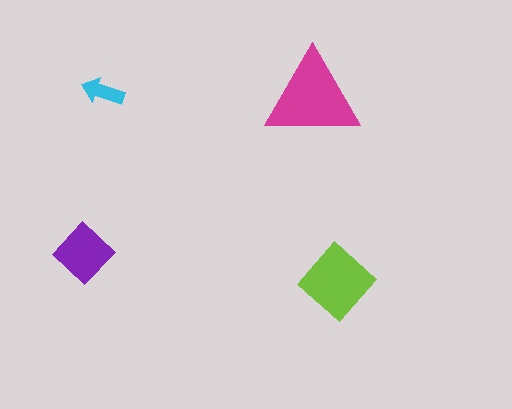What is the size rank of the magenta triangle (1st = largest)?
1st.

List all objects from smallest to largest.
The cyan arrow, the purple diamond, the lime diamond, the magenta triangle.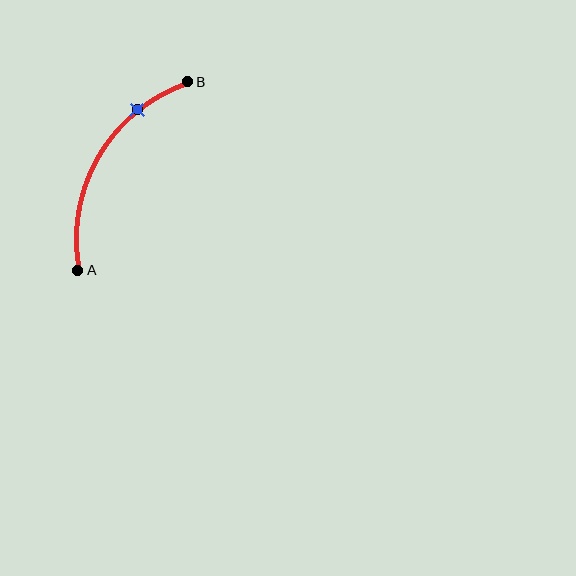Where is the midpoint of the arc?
The arc midpoint is the point on the curve farthest from the straight line joining A and B. It sits to the left of that line.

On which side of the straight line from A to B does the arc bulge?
The arc bulges to the left of the straight line connecting A and B.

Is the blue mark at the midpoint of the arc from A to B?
No. The blue mark lies on the arc but is closer to endpoint B. The arc midpoint would be at the point on the curve equidistant along the arc from both A and B.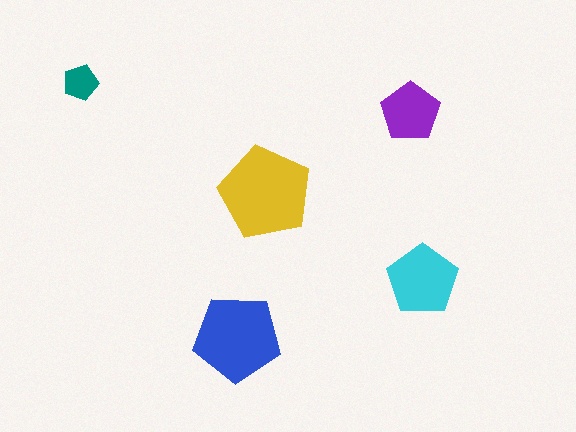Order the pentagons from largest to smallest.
the yellow one, the blue one, the cyan one, the purple one, the teal one.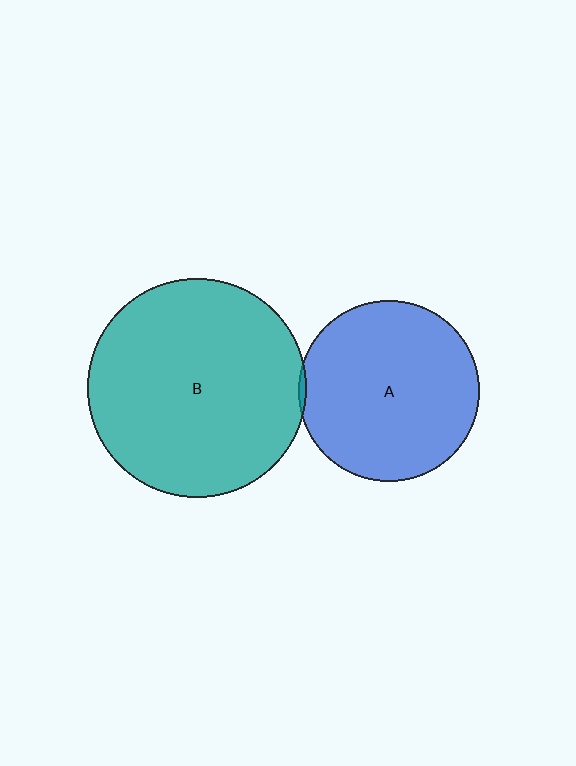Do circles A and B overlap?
Yes.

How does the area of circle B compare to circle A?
Approximately 1.5 times.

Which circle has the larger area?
Circle B (teal).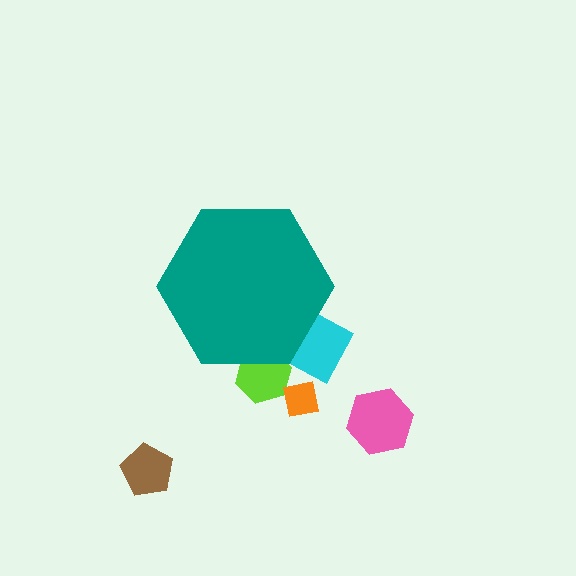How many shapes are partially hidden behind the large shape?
2 shapes are partially hidden.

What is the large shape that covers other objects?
A teal hexagon.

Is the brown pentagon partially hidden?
No, the brown pentagon is fully visible.